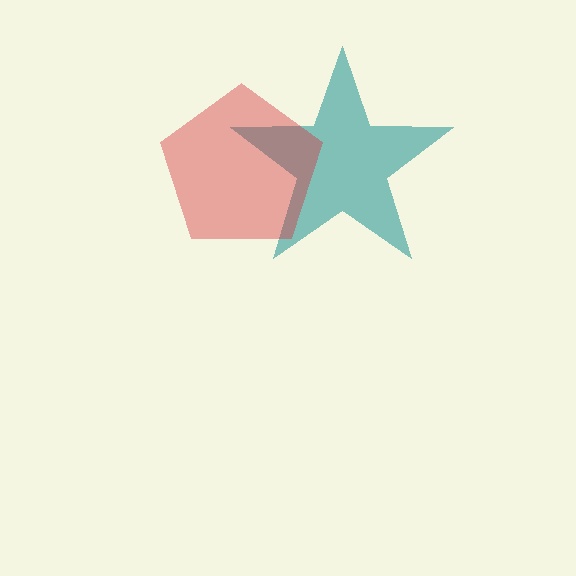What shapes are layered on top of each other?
The layered shapes are: a teal star, a red pentagon.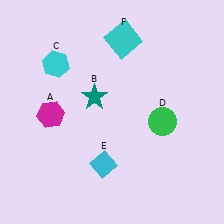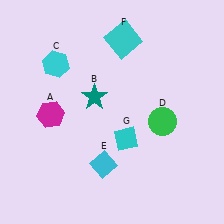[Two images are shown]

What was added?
A cyan diamond (G) was added in Image 2.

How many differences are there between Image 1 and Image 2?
There is 1 difference between the two images.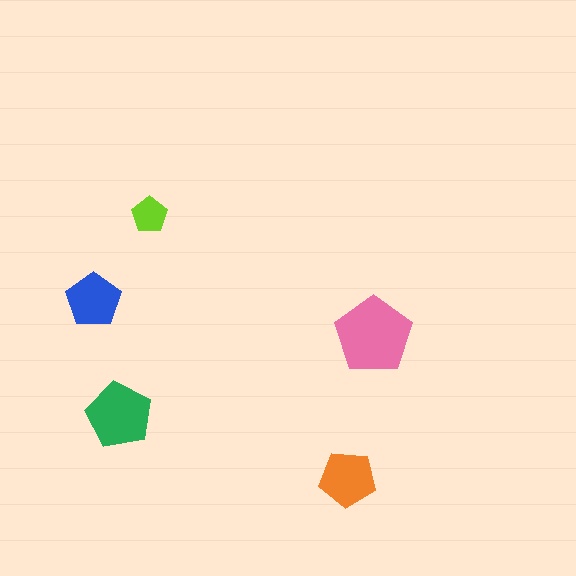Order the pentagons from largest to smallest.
the pink one, the green one, the orange one, the blue one, the lime one.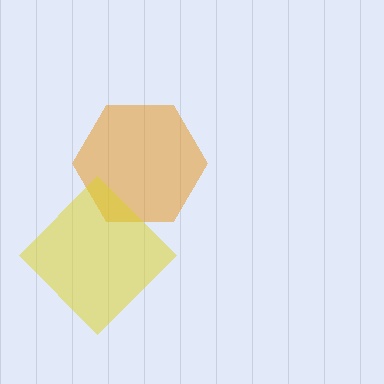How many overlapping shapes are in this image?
There are 2 overlapping shapes in the image.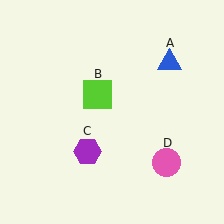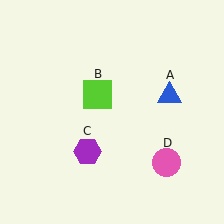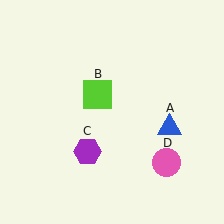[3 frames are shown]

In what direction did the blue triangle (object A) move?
The blue triangle (object A) moved down.